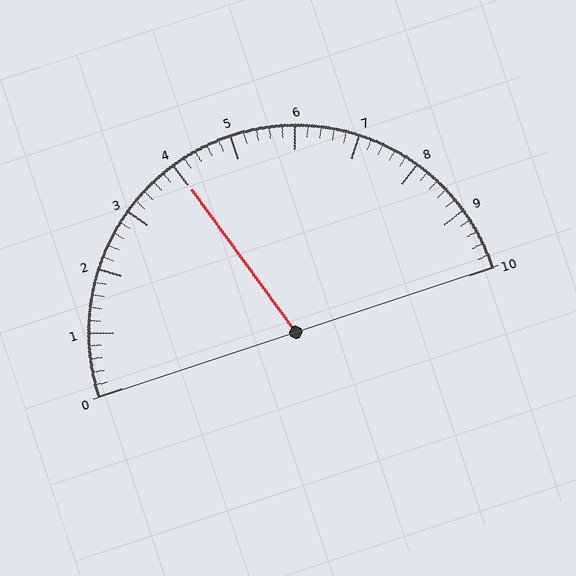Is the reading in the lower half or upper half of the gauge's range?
The reading is in the lower half of the range (0 to 10).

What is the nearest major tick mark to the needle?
The nearest major tick mark is 4.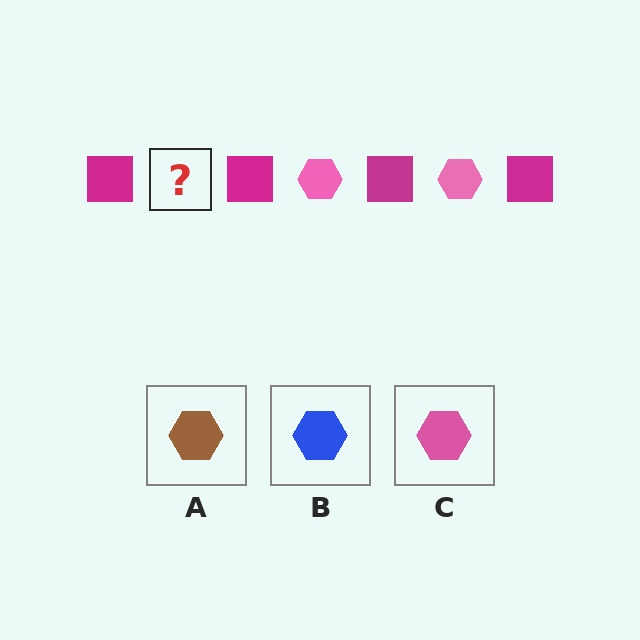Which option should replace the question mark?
Option C.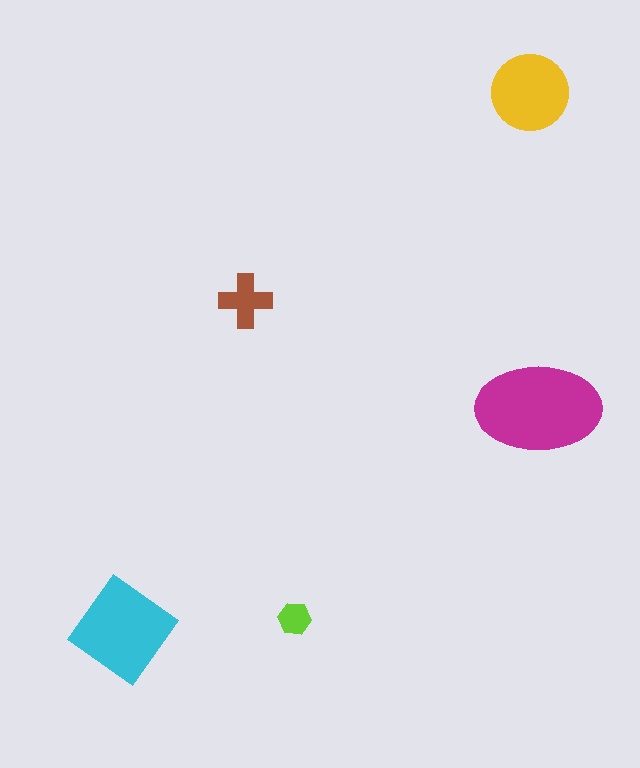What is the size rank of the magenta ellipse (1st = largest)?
1st.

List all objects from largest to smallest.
The magenta ellipse, the cyan diamond, the yellow circle, the brown cross, the lime hexagon.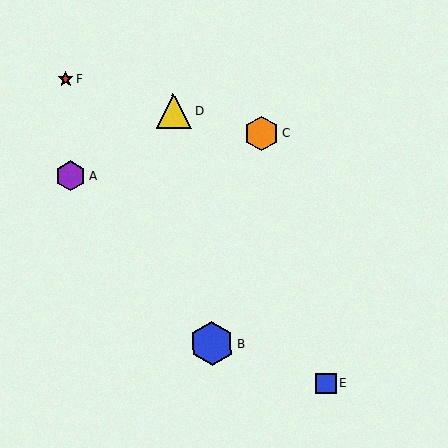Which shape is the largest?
The blue hexagon (labeled B) is the largest.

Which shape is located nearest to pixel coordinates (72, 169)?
The purple hexagon (labeled A) at (70, 175) is nearest to that location.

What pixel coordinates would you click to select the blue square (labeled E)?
Click at (326, 383) to select the blue square E.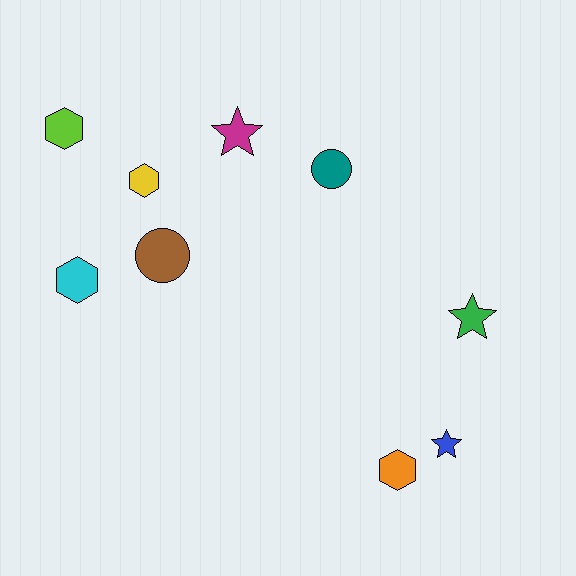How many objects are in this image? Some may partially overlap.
There are 9 objects.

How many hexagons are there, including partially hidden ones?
There are 4 hexagons.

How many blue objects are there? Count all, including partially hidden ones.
There is 1 blue object.